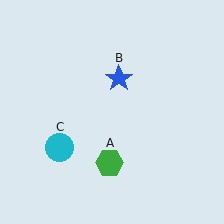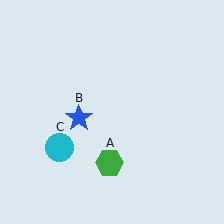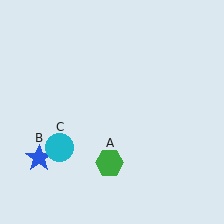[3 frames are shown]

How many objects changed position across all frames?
1 object changed position: blue star (object B).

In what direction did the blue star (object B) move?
The blue star (object B) moved down and to the left.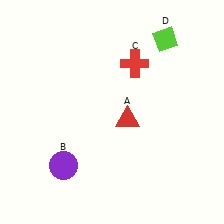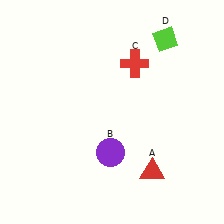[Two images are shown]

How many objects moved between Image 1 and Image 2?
2 objects moved between the two images.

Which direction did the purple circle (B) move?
The purple circle (B) moved right.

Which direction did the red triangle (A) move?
The red triangle (A) moved down.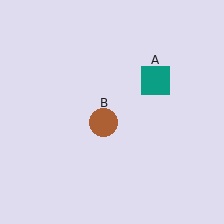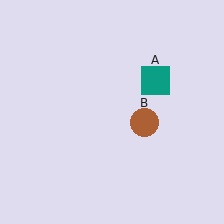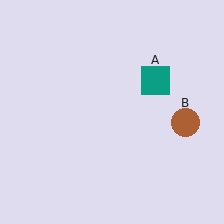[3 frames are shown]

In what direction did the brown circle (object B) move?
The brown circle (object B) moved right.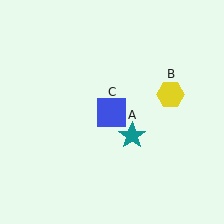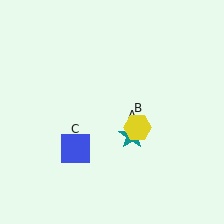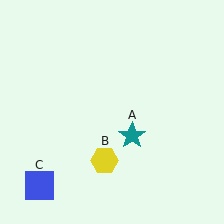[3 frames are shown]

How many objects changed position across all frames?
2 objects changed position: yellow hexagon (object B), blue square (object C).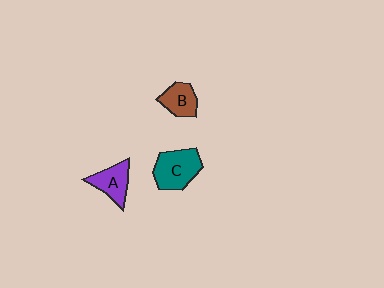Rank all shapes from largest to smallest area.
From largest to smallest: C (teal), A (purple), B (brown).